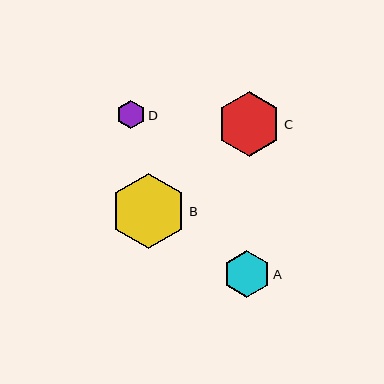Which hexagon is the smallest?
Hexagon D is the smallest with a size of approximately 28 pixels.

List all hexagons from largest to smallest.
From largest to smallest: B, C, A, D.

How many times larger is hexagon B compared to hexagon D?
Hexagon B is approximately 2.6 times the size of hexagon D.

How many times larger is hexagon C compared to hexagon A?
Hexagon C is approximately 1.4 times the size of hexagon A.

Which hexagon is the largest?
Hexagon B is the largest with a size of approximately 75 pixels.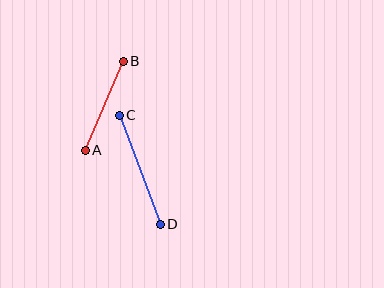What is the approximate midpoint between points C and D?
The midpoint is at approximately (140, 170) pixels.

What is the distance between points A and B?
The distance is approximately 97 pixels.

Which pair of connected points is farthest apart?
Points C and D are farthest apart.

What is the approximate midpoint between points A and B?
The midpoint is at approximately (104, 106) pixels.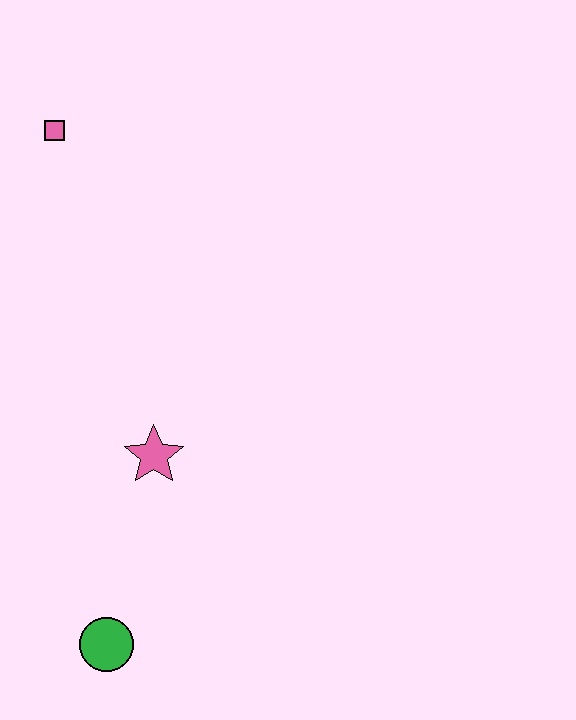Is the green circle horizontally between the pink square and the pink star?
Yes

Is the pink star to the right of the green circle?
Yes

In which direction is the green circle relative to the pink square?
The green circle is below the pink square.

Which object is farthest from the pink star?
The pink square is farthest from the pink star.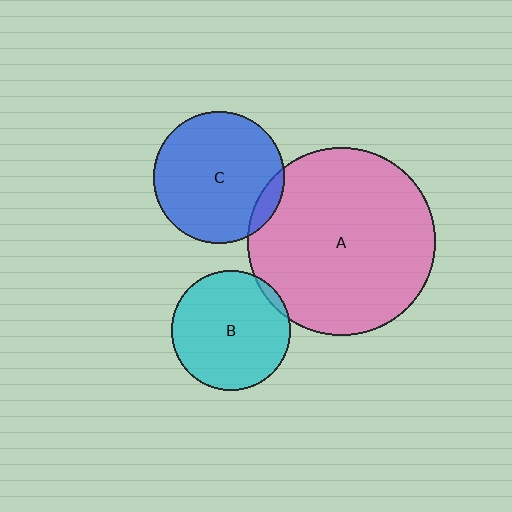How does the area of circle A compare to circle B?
Approximately 2.5 times.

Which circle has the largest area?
Circle A (pink).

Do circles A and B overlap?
Yes.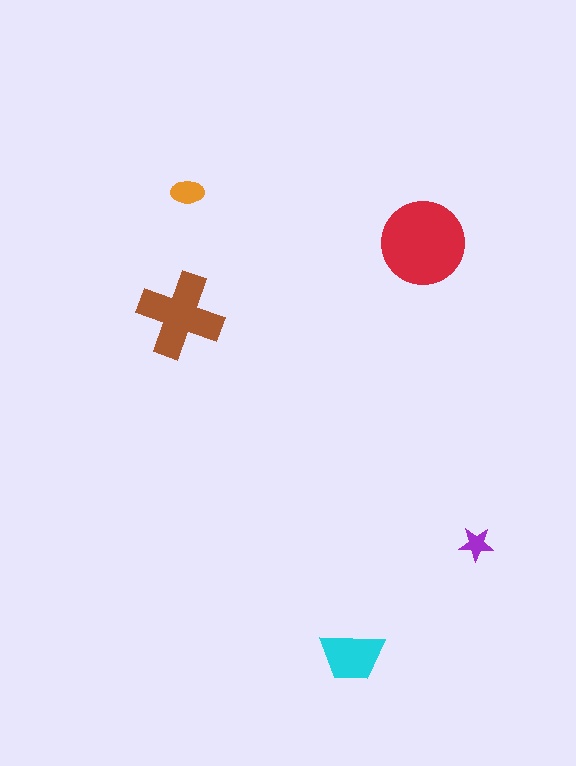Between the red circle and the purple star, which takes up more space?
The red circle.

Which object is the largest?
The red circle.